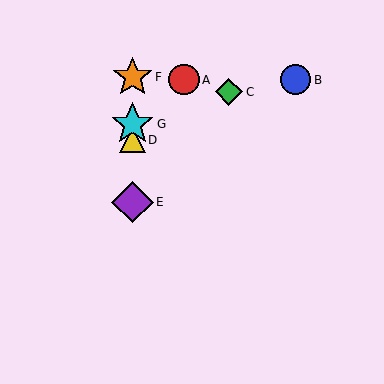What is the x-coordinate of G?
Object G is at x≈133.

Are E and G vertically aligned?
Yes, both are at x≈133.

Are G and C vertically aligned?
No, G is at x≈133 and C is at x≈229.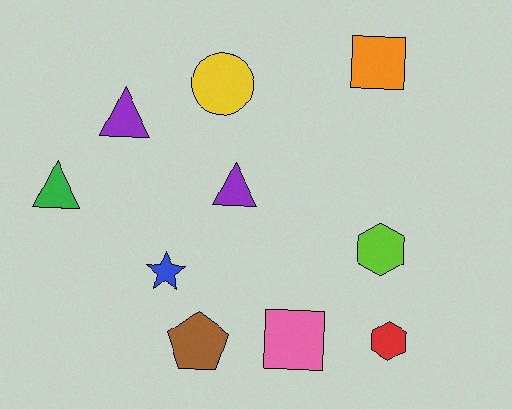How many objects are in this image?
There are 10 objects.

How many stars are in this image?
There is 1 star.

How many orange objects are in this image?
There is 1 orange object.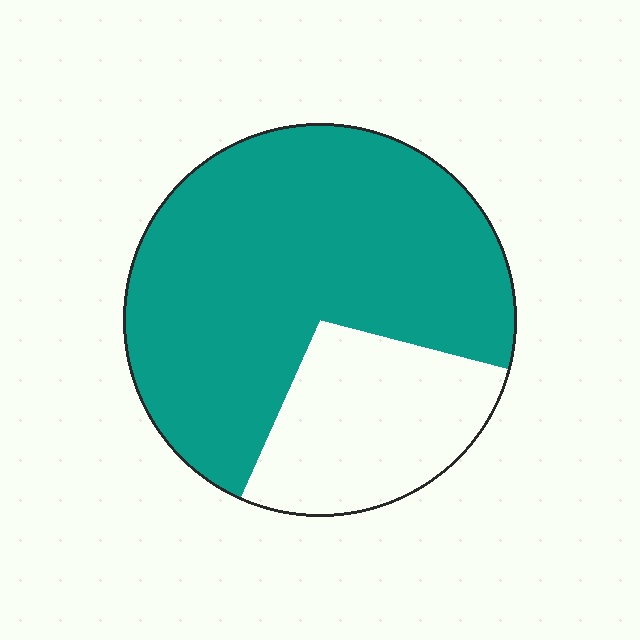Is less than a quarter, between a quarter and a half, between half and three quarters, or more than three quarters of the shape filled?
Between half and three quarters.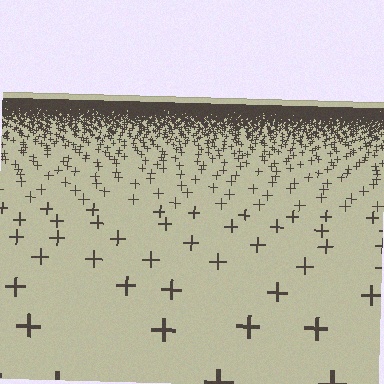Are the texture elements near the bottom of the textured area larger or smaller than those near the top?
Larger. Near the bottom, elements are closer to the viewer and appear at a bigger on-screen size.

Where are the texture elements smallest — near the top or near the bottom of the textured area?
Near the top.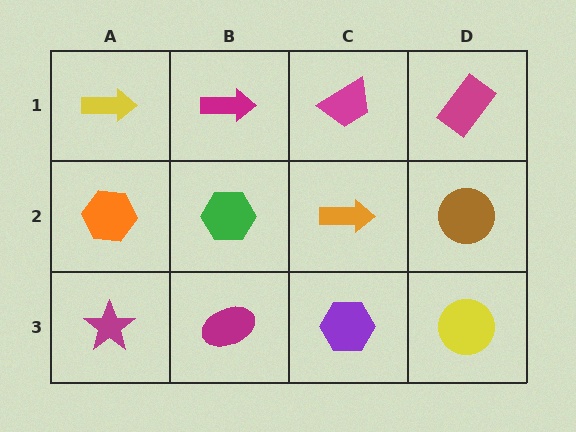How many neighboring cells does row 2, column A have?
3.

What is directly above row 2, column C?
A magenta trapezoid.